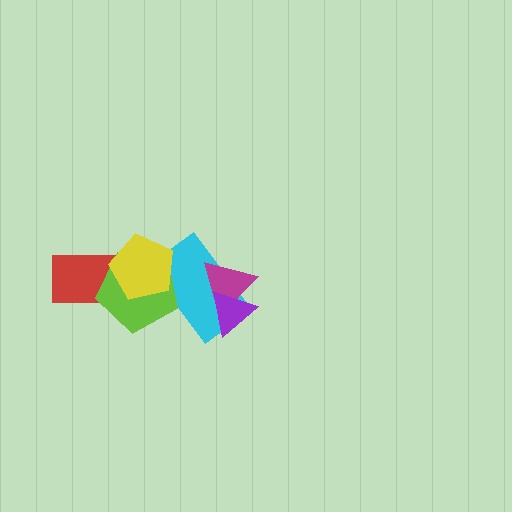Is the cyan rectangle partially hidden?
Yes, it is partially covered by another shape.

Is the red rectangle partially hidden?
Yes, it is partially covered by another shape.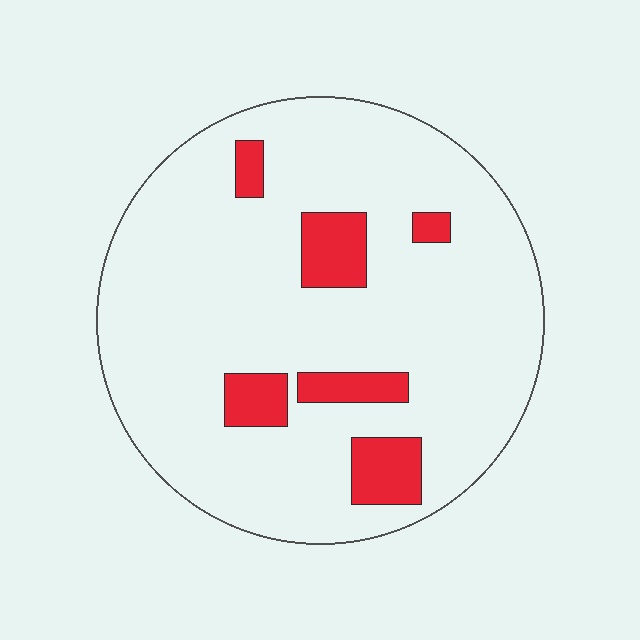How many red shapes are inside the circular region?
6.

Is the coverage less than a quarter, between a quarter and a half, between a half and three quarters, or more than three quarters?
Less than a quarter.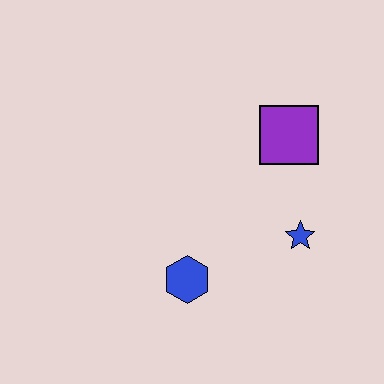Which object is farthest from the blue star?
The blue hexagon is farthest from the blue star.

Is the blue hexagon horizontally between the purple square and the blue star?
No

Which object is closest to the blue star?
The purple square is closest to the blue star.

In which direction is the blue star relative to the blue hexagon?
The blue star is to the right of the blue hexagon.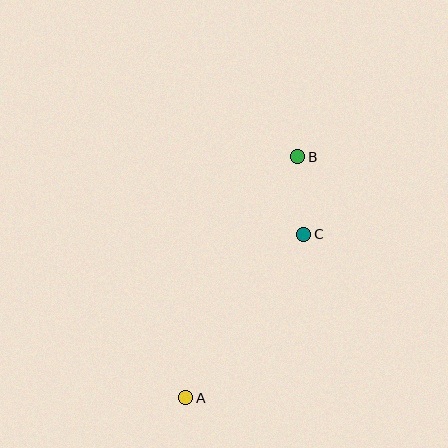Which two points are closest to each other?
Points B and C are closest to each other.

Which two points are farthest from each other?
Points A and B are farthest from each other.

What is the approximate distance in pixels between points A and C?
The distance between A and C is approximately 202 pixels.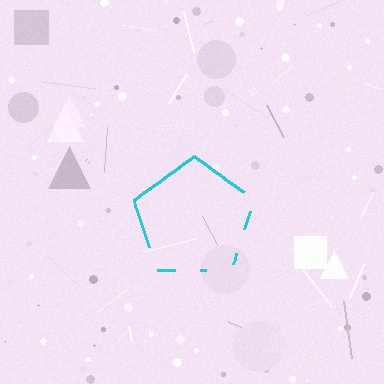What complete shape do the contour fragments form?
The contour fragments form a pentagon.